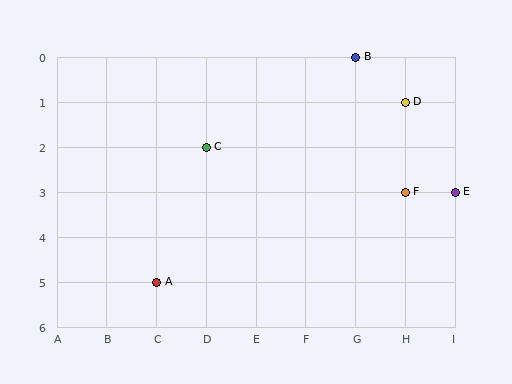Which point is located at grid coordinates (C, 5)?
Point A is at (C, 5).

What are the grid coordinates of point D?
Point D is at grid coordinates (H, 1).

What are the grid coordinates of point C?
Point C is at grid coordinates (D, 2).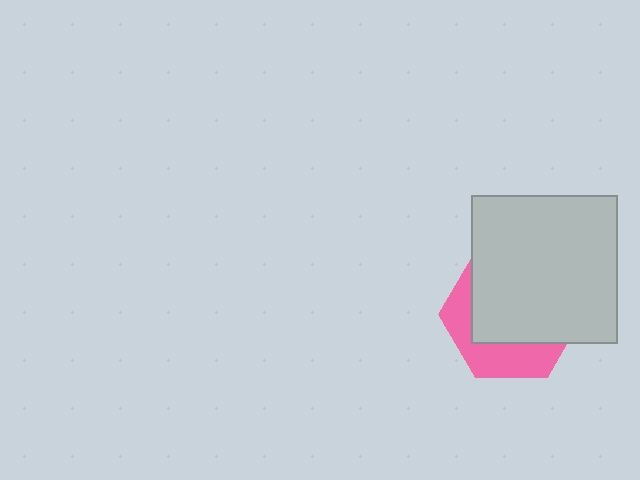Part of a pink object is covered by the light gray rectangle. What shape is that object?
It is a hexagon.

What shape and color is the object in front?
The object in front is a light gray rectangle.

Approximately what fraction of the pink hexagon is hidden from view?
Roughly 65% of the pink hexagon is hidden behind the light gray rectangle.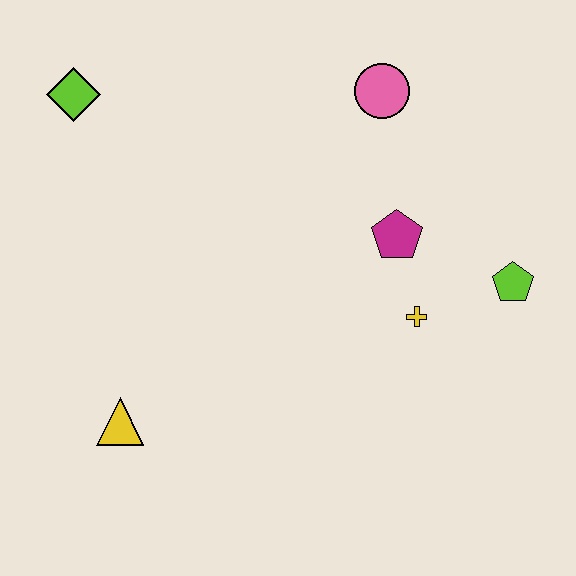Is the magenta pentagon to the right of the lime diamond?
Yes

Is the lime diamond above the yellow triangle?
Yes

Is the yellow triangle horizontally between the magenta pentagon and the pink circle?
No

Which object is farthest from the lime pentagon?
The lime diamond is farthest from the lime pentagon.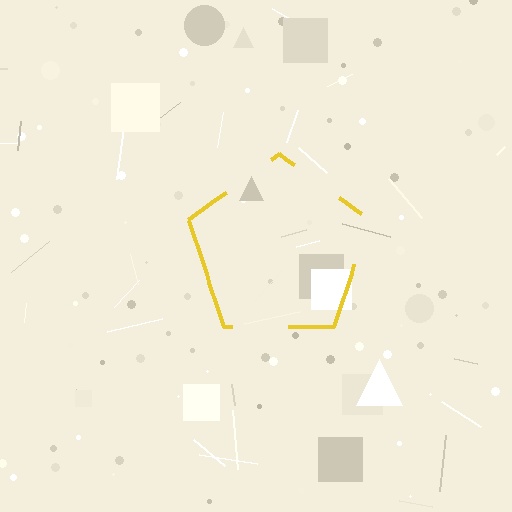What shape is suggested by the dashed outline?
The dashed outline suggests a pentagon.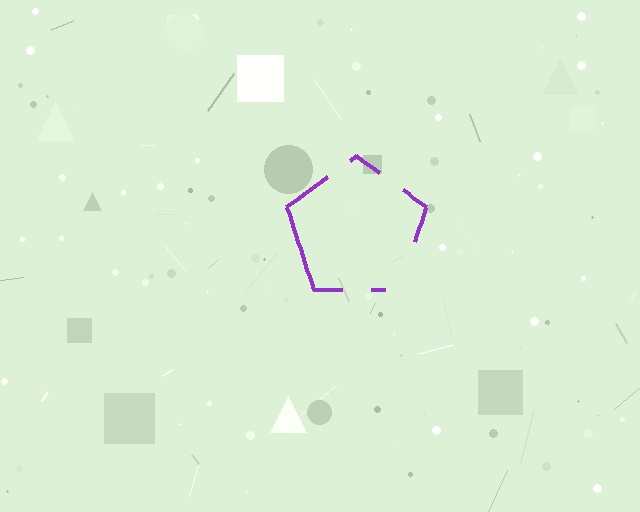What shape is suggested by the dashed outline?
The dashed outline suggests a pentagon.